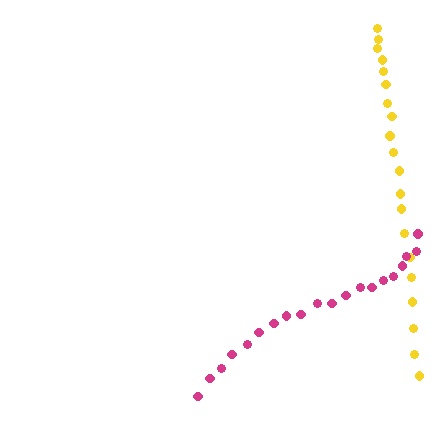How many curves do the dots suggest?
There are 2 distinct paths.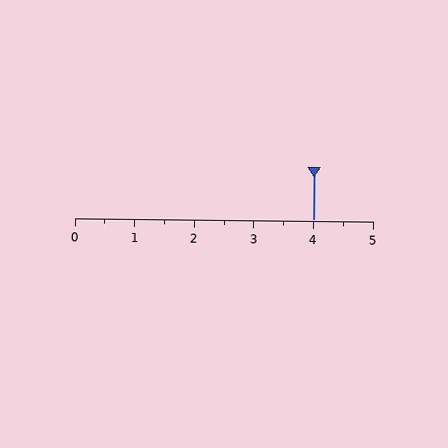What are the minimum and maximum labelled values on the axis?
The axis runs from 0 to 5.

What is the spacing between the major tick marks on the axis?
The major ticks are spaced 1 apart.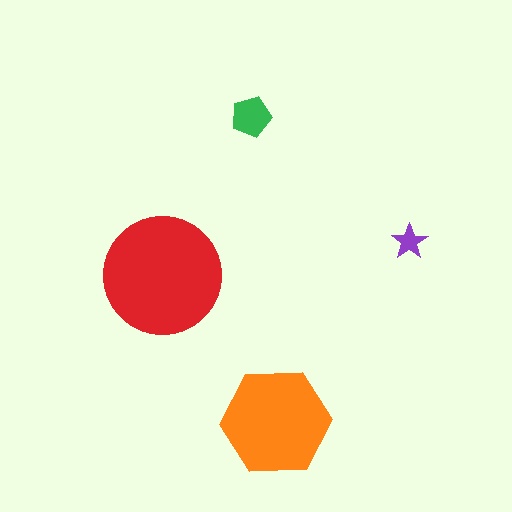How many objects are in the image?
There are 4 objects in the image.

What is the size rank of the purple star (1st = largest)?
4th.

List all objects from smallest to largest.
The purple star, the green pentagon, the orange hexagon, the red circle.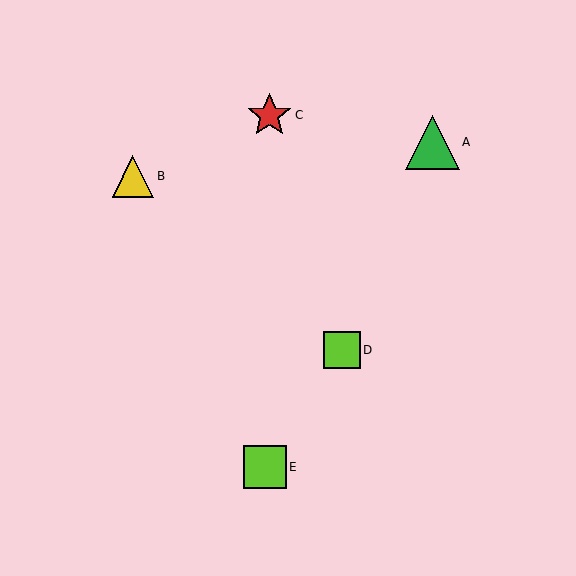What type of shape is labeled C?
Shape C is a red star.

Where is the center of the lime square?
The center of the lime square is at (265, 467).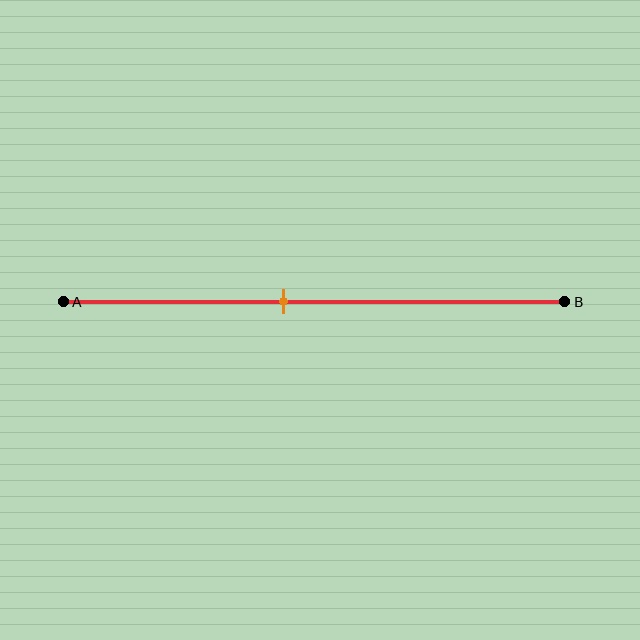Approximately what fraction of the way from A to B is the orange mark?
The orange mark is approximately 45% of the way from A to B.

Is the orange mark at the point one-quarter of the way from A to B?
No, the mark is at about 45% from A, not at the 25% one-quarter point.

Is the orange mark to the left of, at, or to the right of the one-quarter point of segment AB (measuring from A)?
The orange mark is to the right of the one-quarter point of segment AB.